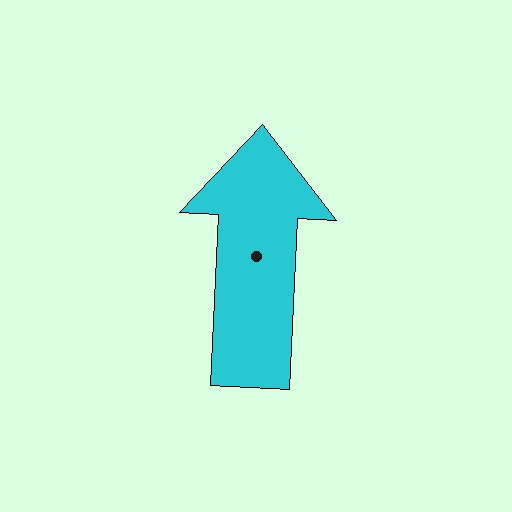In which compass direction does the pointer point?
North.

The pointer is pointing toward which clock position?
Roughly 12 o'clock.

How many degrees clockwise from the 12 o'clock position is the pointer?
Approximately 3 degrees.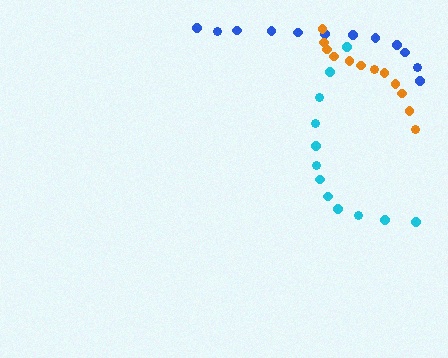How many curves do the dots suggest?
There are 3 distinct paths.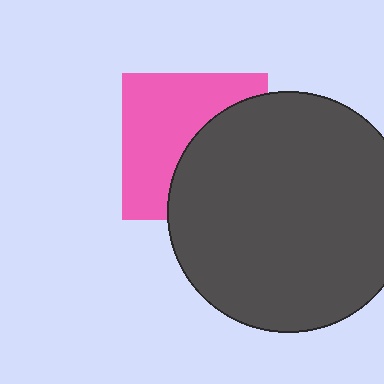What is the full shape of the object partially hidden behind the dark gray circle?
The partially hidden object is a pink square.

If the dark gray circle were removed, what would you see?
You would see the complete pink square.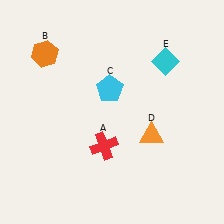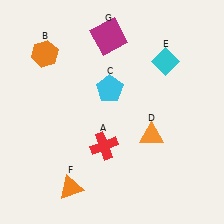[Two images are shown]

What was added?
An orange triangle (F), a magenta square (G) were added in Image 2.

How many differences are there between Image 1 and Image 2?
There are 2 differences between the two images.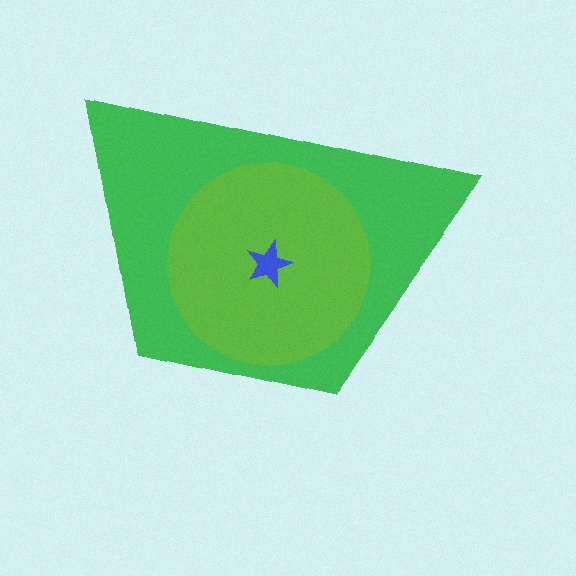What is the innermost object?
The blue star.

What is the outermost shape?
The green trapezoid.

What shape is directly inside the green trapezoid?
The lime circle.